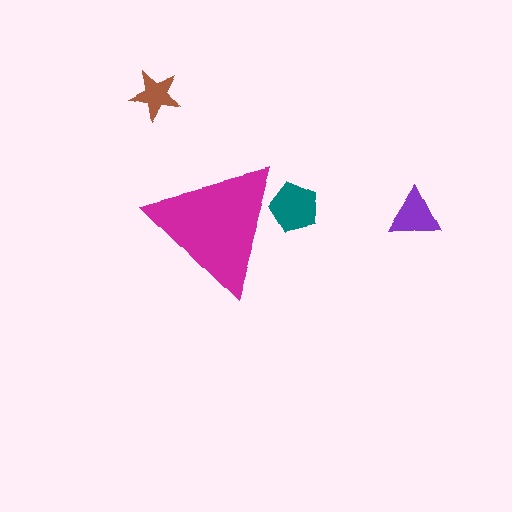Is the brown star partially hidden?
No, the brown star is fully visible.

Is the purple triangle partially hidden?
No, the purple triangle is fully visible.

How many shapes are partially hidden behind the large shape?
1 shape is partially hidden.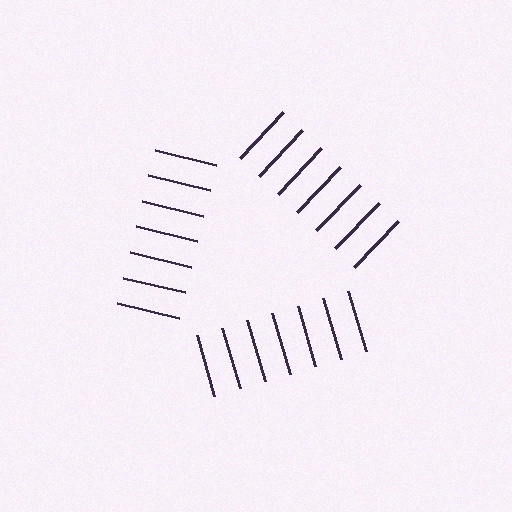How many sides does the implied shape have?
3 sides — the line-ends trace a triangle.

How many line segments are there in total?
21 — 7 along each of the 3 edges.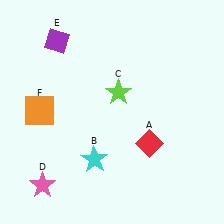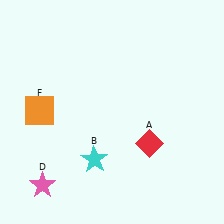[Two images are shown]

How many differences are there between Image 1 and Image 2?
There are 2 differences between the two images.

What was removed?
The purple diamond (E), the lime star (C) were removed in Image 2.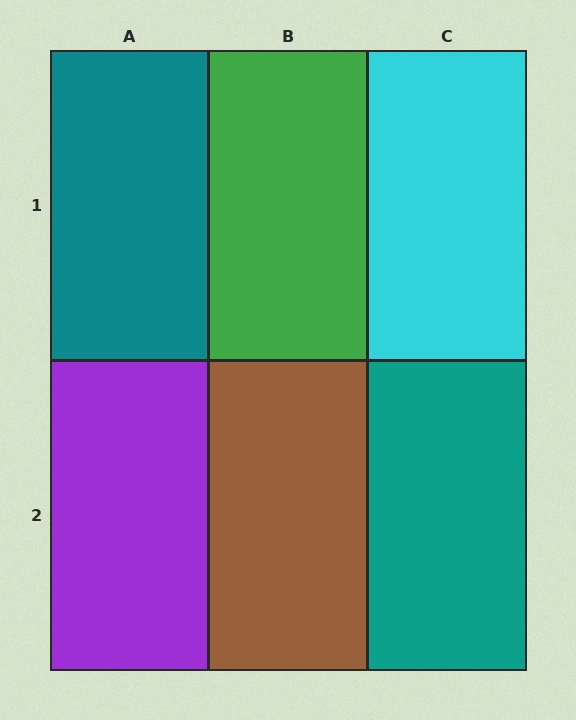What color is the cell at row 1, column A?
Teal.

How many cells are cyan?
1 cell is cyan.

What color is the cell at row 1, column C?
Cyan.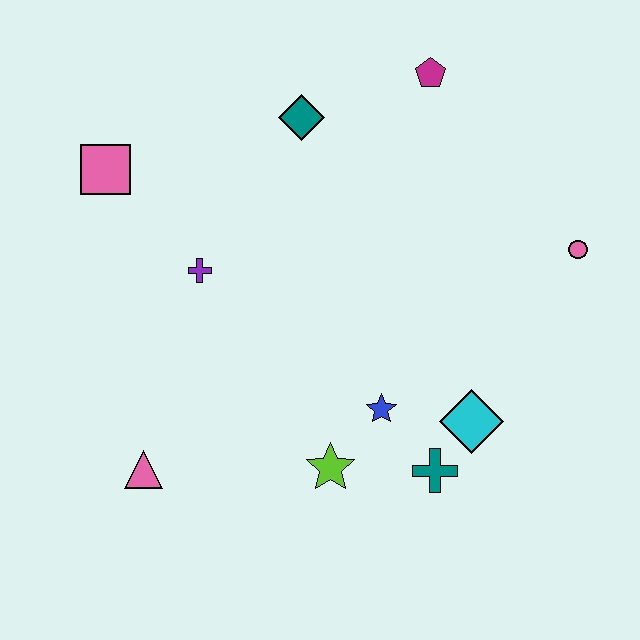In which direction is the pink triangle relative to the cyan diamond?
The pink triangle is to the left of the cyan diamond.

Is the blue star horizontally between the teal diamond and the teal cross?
Yes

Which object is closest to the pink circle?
The cyan diamond is closest to the pink circle.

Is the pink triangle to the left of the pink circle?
Yes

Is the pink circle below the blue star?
No